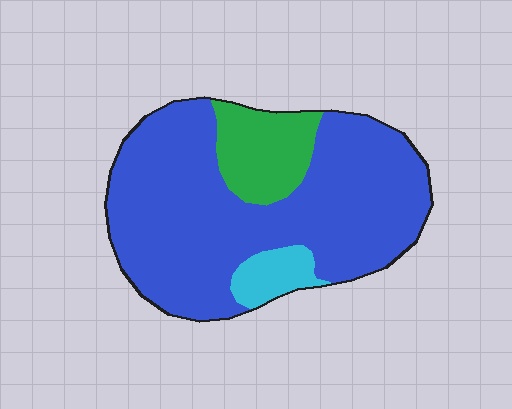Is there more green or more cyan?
Green.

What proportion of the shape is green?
Green takes up about one sixth (1/6) of the shape.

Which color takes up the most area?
Blue, at roughly 80%.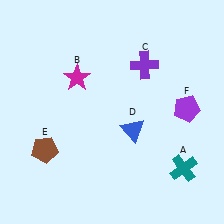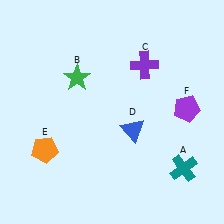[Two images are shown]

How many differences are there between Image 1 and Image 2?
There are 2 differences between the two images.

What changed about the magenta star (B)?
In Image 1, B is magenta. In Image 2, it changed to green.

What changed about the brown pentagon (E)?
In Image 1, E is brown. In Image 2, it changed to orange.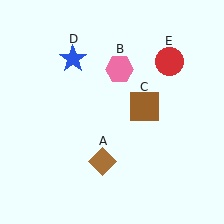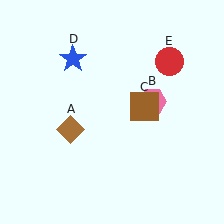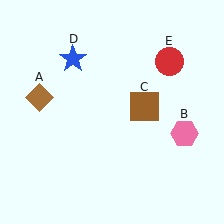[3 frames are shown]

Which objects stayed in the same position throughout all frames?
Brown square (object C) and blue star (object D) and red circle (object E) remained stationary.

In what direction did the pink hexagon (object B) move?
The pink hexagon (object B) moved down and to the right.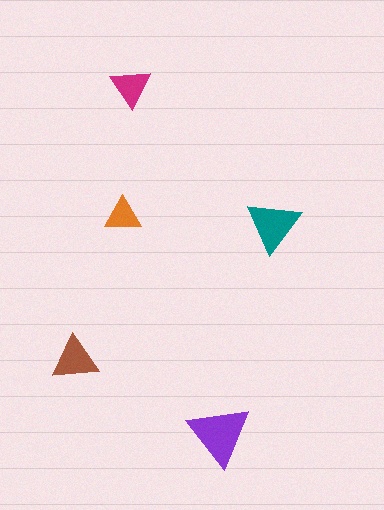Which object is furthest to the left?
The brown triangle is leftmost.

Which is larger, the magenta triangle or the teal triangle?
The teal one.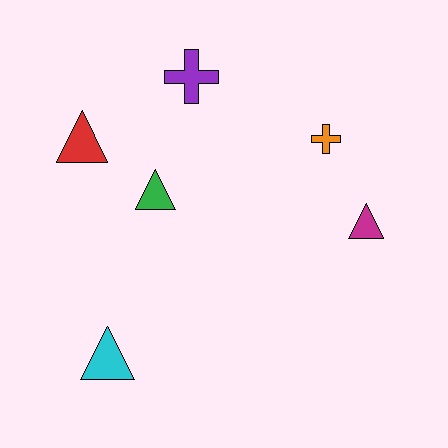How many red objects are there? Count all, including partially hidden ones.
There is 1 red object.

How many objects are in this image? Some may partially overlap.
There are 6 objects.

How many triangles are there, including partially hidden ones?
There are 4 triangles.